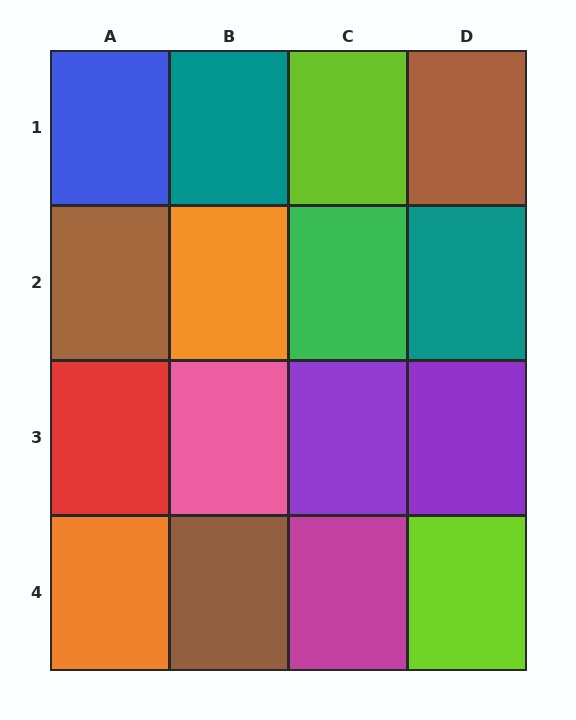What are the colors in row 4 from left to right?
Orange, brown, magenta, lime.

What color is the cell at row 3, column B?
Pink.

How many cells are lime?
2 cells are lime.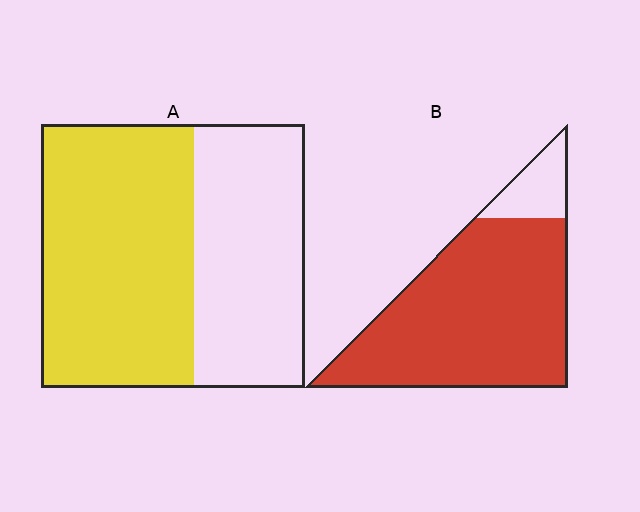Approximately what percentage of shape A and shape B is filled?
A is approximately 60% and B is approximately 85%.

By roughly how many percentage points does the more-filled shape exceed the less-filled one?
By roughly 30 percentage points (B over A).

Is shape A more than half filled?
Yes.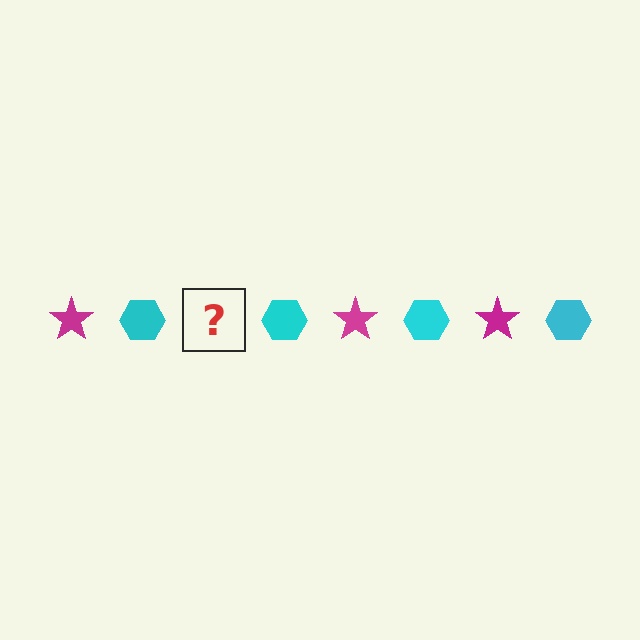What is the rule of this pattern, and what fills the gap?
The rule is that the pattern alternates between magenta star and cyan hexagon. The gap should be filled with a magenta star.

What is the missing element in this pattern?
The missing element is a magenta star.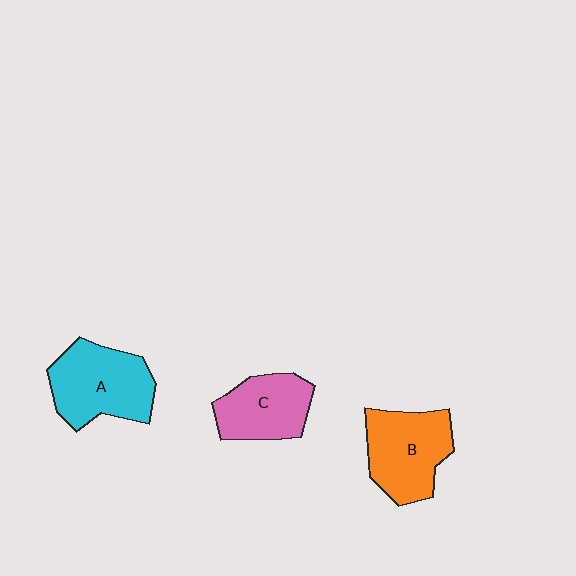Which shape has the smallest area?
Shape C (pink).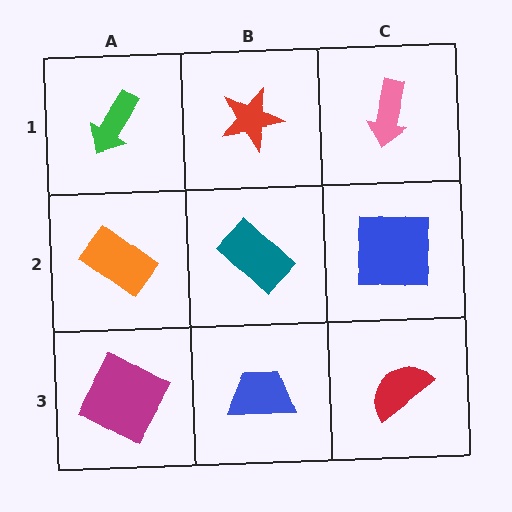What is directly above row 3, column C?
A blue square.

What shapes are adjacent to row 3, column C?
A blue square (row 2, column C), a blue trapezoid (row 3, column B).